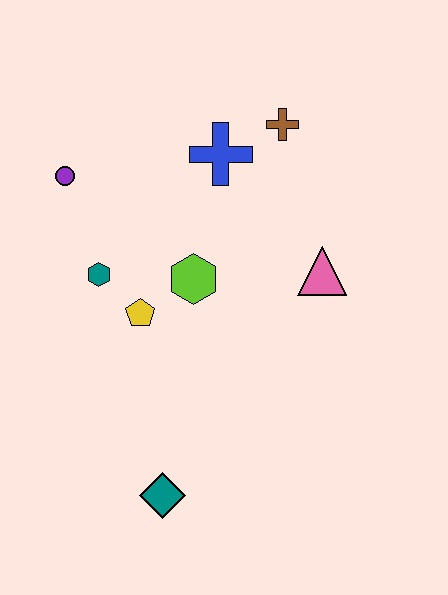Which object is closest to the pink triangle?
The lime hexagon is closest to the pink triangle.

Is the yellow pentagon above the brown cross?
No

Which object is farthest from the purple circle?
The teal diamond is farthest from the purple circle.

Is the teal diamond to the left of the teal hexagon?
No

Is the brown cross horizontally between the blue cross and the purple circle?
No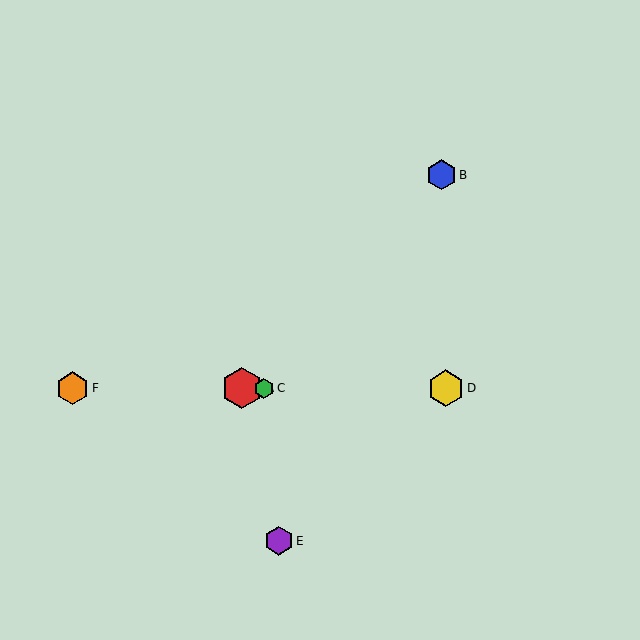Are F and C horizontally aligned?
Yes, both are at y≈388.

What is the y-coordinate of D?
Object D is at y≈388.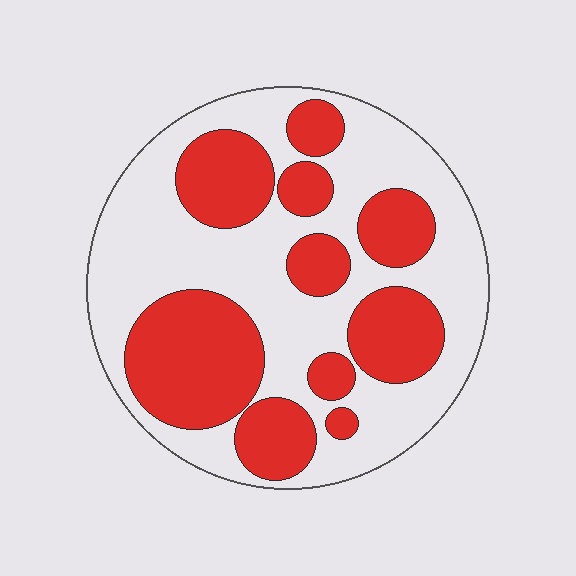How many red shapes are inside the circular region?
10.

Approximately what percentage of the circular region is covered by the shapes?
Approximately 40%.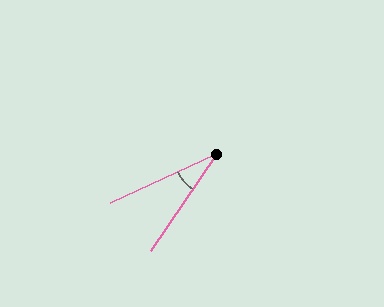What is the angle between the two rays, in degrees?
Approximately 31 degrees.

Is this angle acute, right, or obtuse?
It is acute.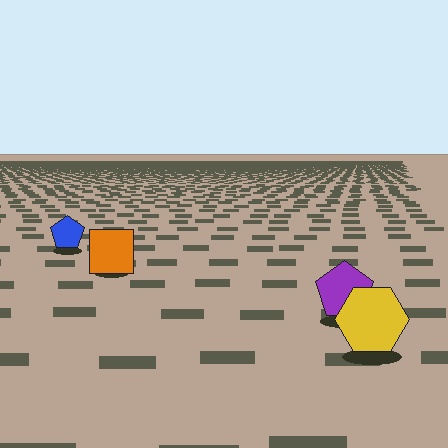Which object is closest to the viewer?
The yellow hexagon is closest. The texture marks near it are larger and more spread out.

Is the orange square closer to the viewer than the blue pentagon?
Yes. The orange square is closer — you can tell from the texture gradient: the ground texture is coarser near it.